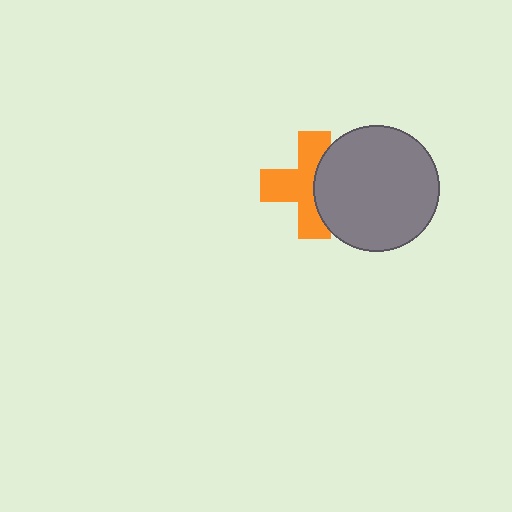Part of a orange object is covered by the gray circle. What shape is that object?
It is a cross.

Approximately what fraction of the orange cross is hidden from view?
Roughly 38% of the orange cross is hidden behind the gray circle.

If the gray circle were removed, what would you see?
You would see the complete orange cross.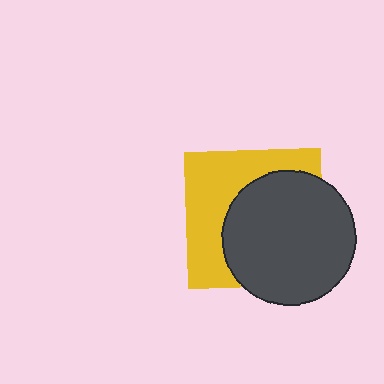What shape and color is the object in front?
The object in front is a dark gray circle.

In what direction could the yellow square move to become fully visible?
The yellow square could move toward the upper-left. That would shift it out from behind the dark gray circle entirely.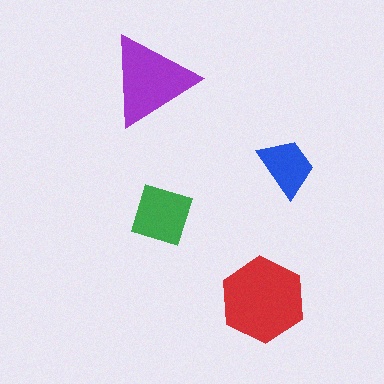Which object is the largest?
The red hexagon.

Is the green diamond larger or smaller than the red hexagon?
Smaller.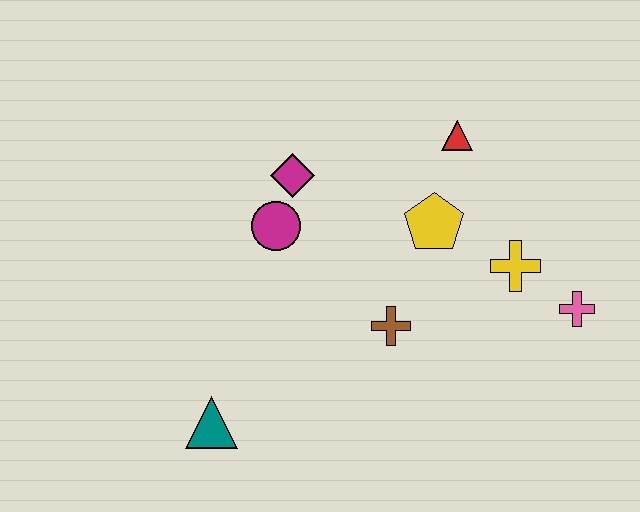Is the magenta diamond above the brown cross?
Yes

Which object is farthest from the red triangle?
The teal triangle is farthest from the red triangle.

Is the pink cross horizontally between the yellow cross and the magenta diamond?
No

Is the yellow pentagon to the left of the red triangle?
Yes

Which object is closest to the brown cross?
The yellow pentagon is closest to the brown cross.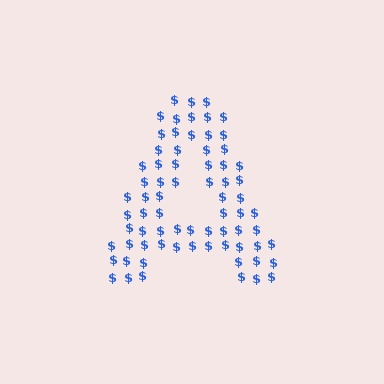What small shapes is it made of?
It is made of small dollar signs.